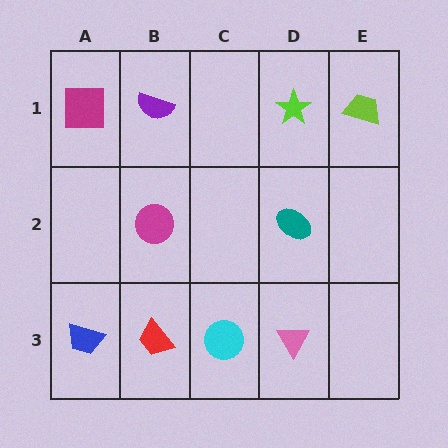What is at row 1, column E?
A lime trapezoid.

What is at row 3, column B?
A red trapezoid.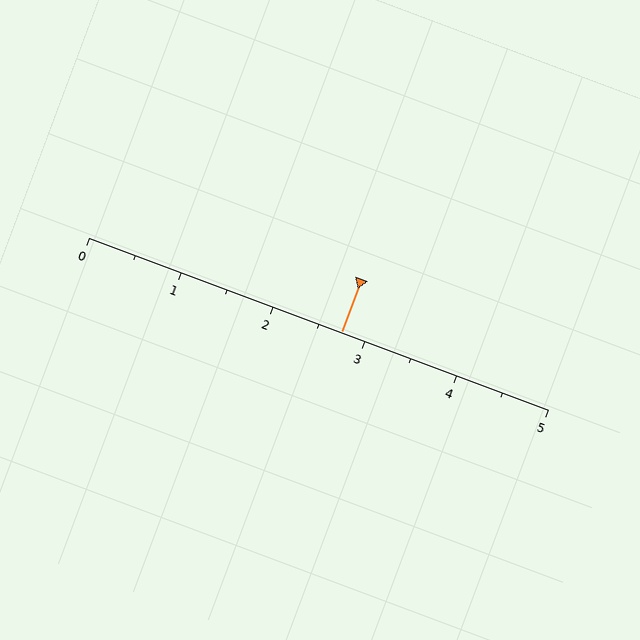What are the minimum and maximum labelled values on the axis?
The axis runs from 0 to 5.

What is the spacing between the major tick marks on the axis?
The major ticks are spaced 1 apart.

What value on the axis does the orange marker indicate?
The marker indicates approximately 2.8.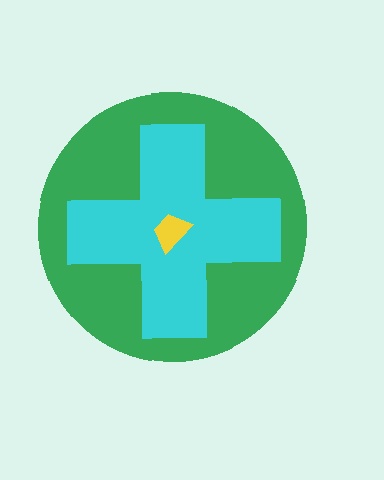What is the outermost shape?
The green circle.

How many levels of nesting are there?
3.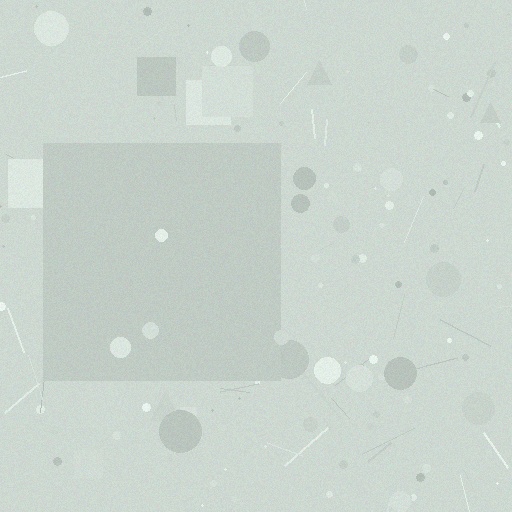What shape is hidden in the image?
A square is hidden in the image.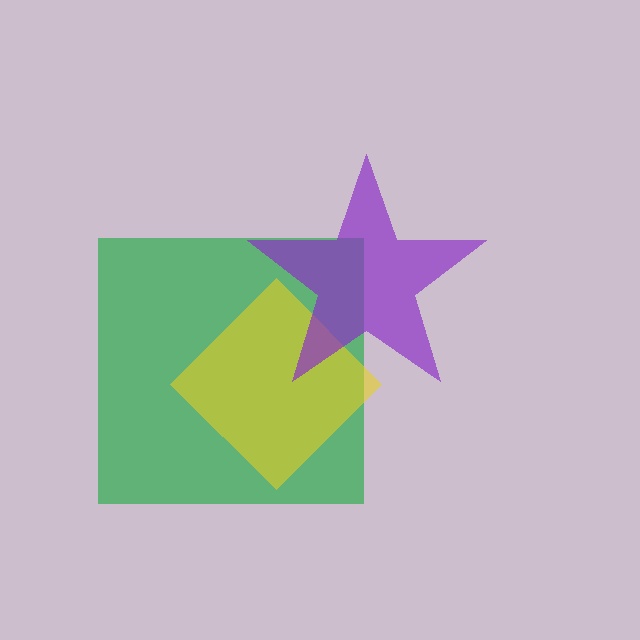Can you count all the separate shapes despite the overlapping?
Yes, there are 3 separate shapes.